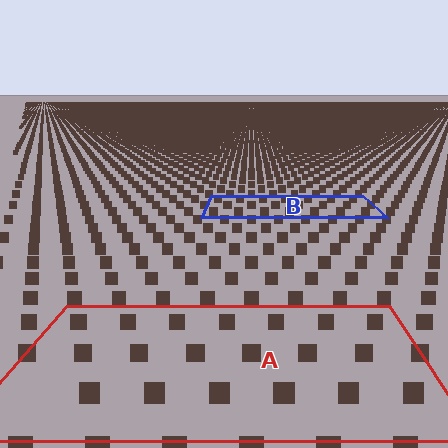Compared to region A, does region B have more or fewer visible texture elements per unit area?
Region B has more texture elements per unit area — they are packed more densely because it is farther away.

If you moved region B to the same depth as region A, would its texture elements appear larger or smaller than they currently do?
They would appear larger. At a closer depth, the same texture elements are projected at a bigger on-screen size.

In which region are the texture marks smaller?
The texture marks are smaller in region B, because it is farther away.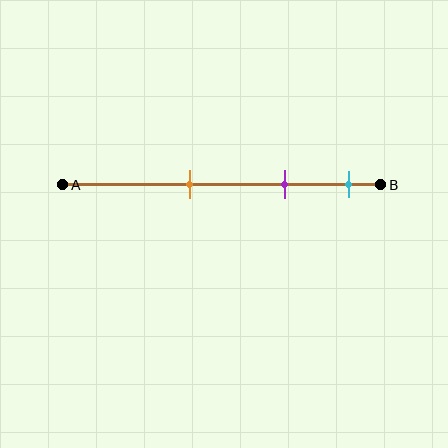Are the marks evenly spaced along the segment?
Yes, the marks are approximately evenly spaced.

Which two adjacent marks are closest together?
The purple and cyan marks are the closest adjacent pair.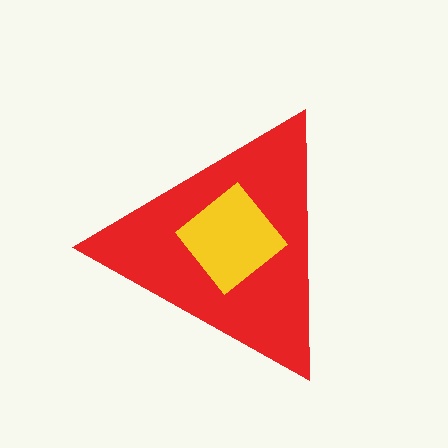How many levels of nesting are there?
2.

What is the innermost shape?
The yellow diamond.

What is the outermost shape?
The red triangle.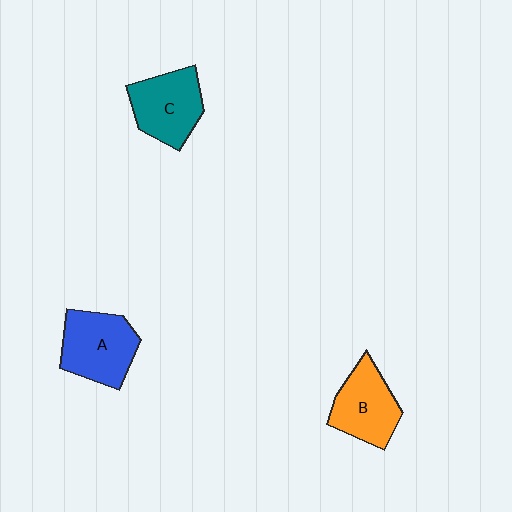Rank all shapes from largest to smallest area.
From largest to smallest: A (blue), C (teal), B (orange).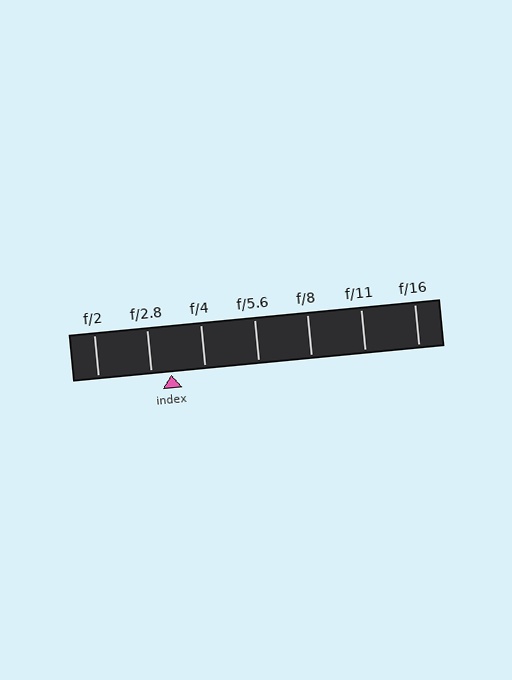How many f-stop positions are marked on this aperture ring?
There are 7 f-stop positions marked.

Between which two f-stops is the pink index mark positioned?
The index mark is between f/2.8 and f/4.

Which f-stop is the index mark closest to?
The index mark is closest to f/2.8.